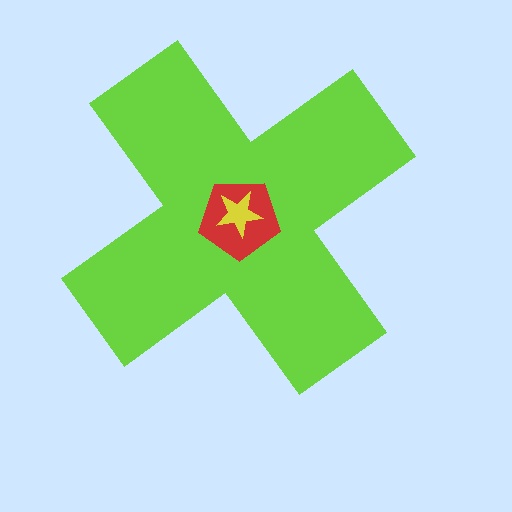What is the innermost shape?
The yellow star.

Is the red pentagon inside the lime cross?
Yes.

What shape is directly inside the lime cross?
The red pentagon.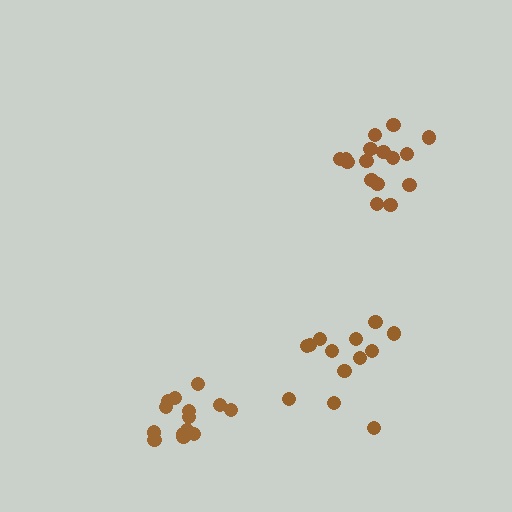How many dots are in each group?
Group 1: 14 dots, Group 2: 13 dots, Group 3: 16 dots (43 total).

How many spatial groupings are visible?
There are 3 spatial groupings.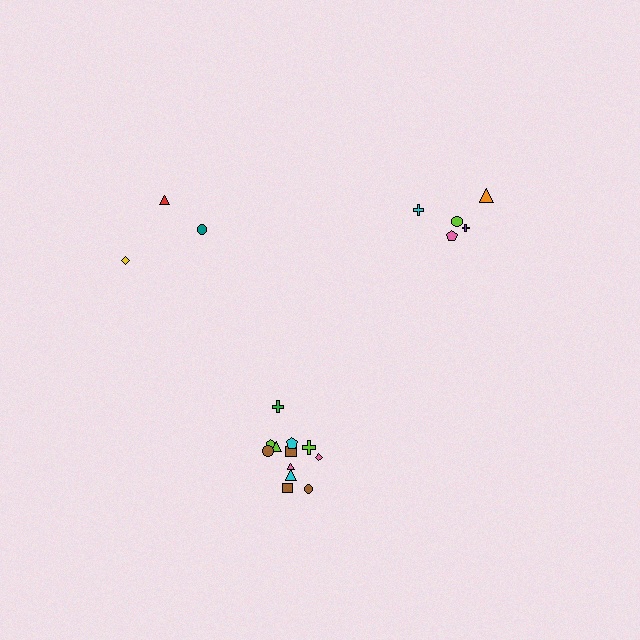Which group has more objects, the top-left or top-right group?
The top-right group.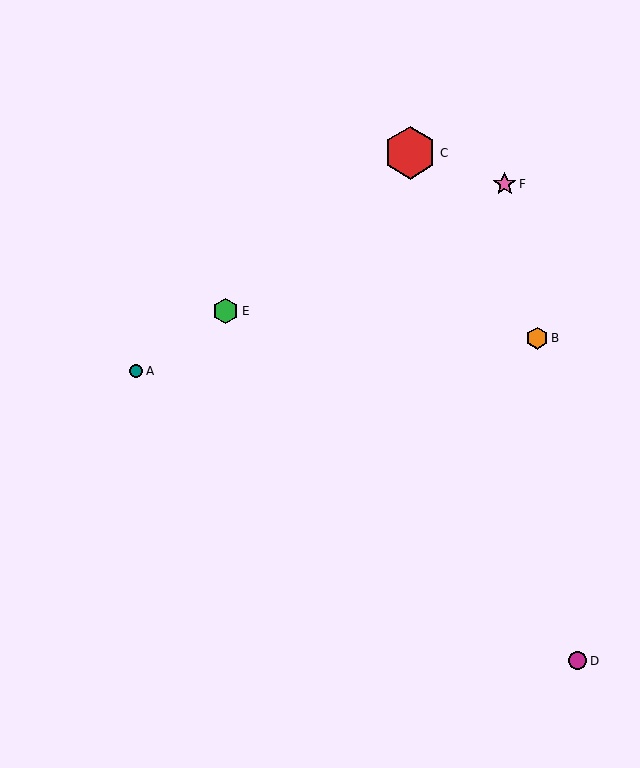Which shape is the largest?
The red hexagon (labeled C) is the largest.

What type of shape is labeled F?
Shape F is a pink star.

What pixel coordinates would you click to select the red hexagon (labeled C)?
Click at (410, 153) to select the red hexagon C.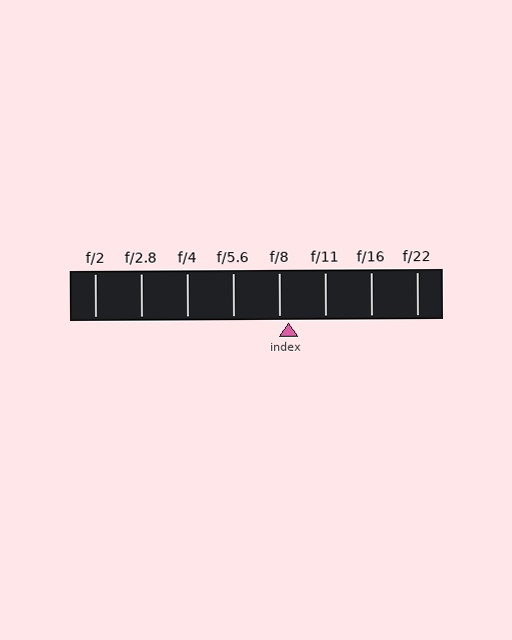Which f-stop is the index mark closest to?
The index mark is closest to f/8.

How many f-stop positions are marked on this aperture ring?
There are 8 f-stop positions marked.